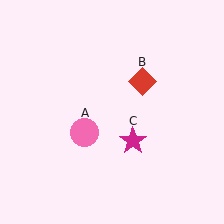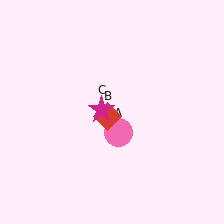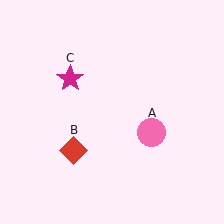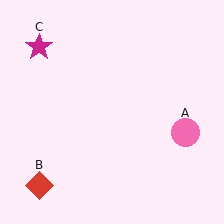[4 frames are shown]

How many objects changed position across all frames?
3 objects changed position: pink circle (object A), red diamond (object B), magenta star (object C).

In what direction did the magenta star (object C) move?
The magenta star (object C) moved up and to the left.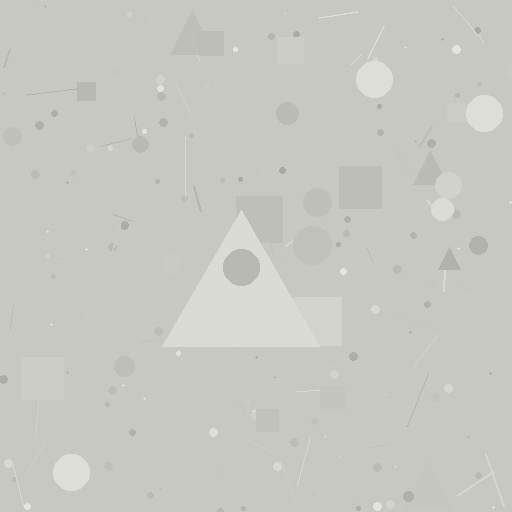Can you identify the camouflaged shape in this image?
The camouflaged shape is a triangle.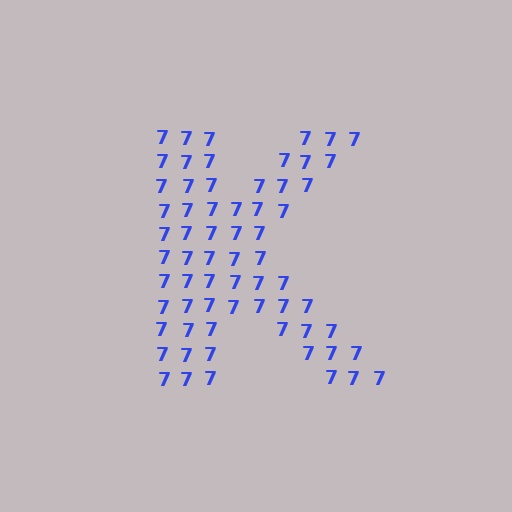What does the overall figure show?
The overall figure shows the letter K.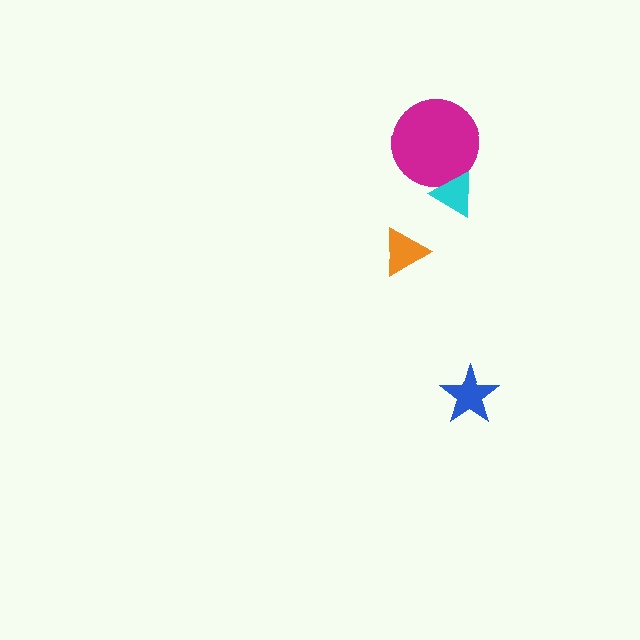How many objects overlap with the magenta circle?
1 object overlaps with the magenta circle.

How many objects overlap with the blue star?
0 objects overlap with the blue star.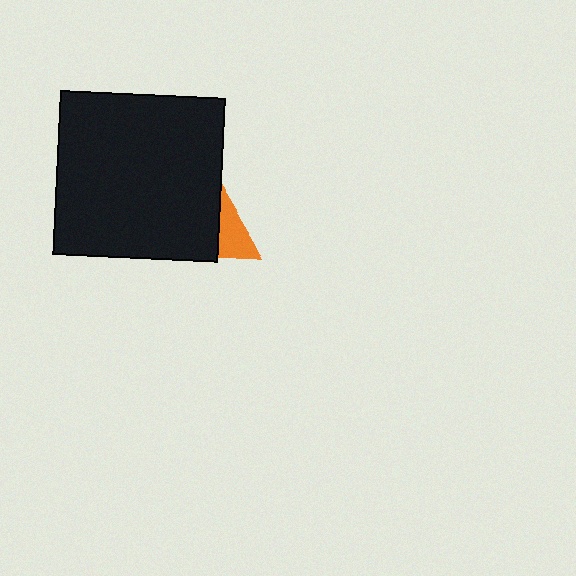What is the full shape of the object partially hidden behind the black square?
The partially hidden object is an orange triangle.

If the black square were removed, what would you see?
You would see the complete orange triangle.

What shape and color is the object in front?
The object in front is a black square.